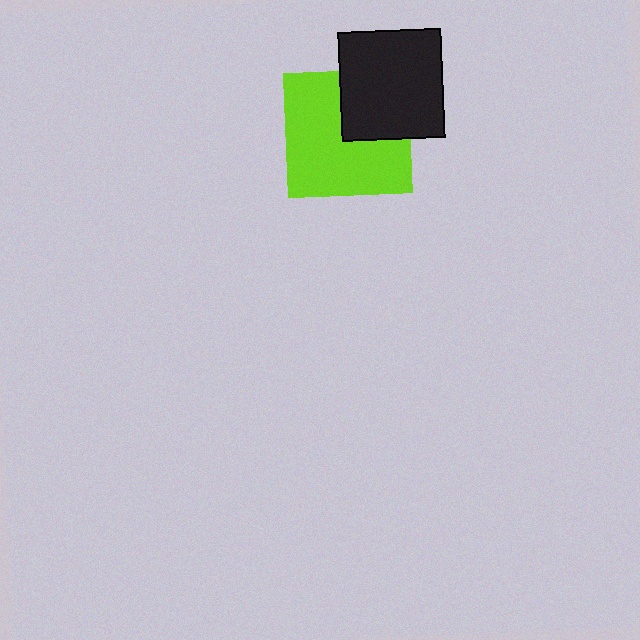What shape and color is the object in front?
The object in front is a black rectangle.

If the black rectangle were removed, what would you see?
You would see the complete lime square.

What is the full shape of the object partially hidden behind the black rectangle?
The partially hidden object is a lime square.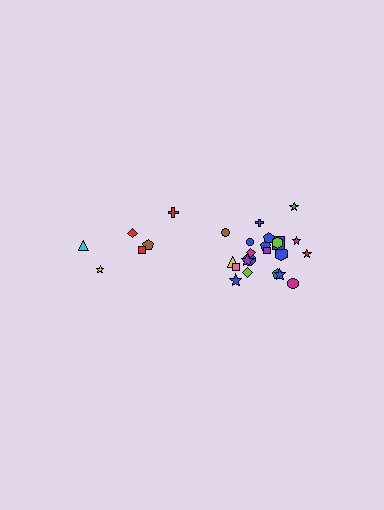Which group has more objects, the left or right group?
The right group.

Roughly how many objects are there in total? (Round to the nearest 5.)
Roughly 30 objects in total.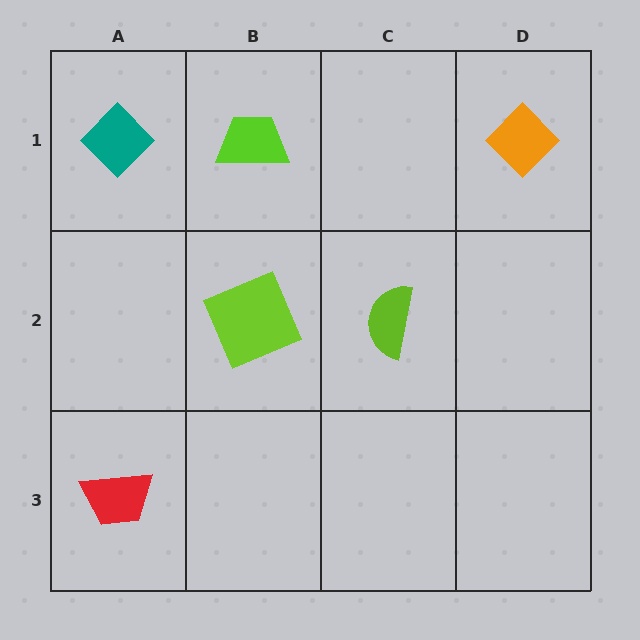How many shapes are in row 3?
1 shape.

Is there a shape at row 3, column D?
No, that cell is empty.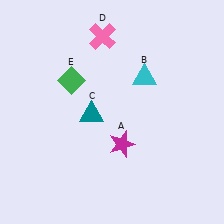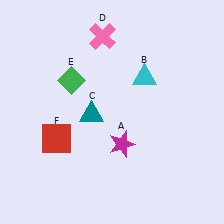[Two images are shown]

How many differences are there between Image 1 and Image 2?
There is 1 difference between the two images.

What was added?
A red square (F) was added in Image 2.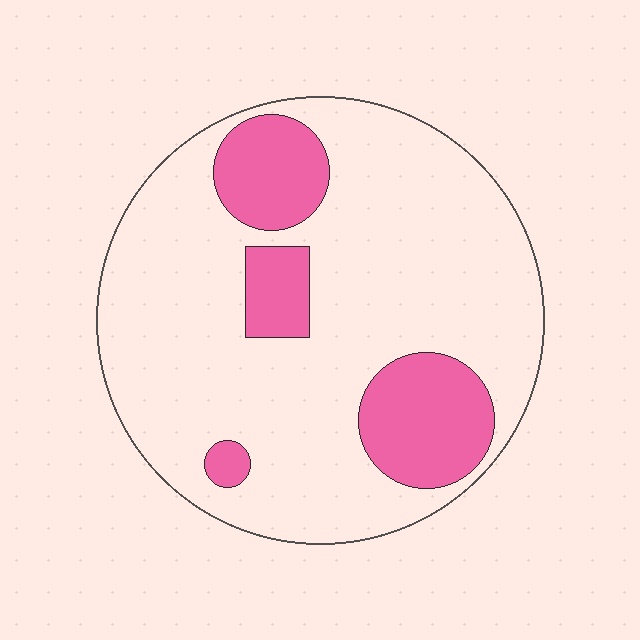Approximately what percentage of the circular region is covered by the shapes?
Approximately 20%.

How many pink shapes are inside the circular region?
4.